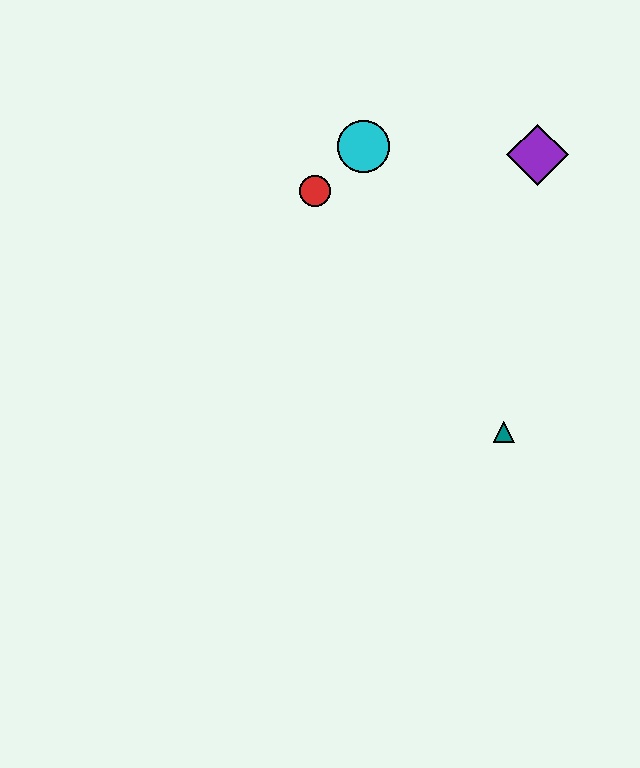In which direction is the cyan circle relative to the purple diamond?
The cyan circle is to the left of the purple diamond.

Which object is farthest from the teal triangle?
The cyan circle is farthest from the teal triangle.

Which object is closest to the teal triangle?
The purple diamond is closest to the teal triangle.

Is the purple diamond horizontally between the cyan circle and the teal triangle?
No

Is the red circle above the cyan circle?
No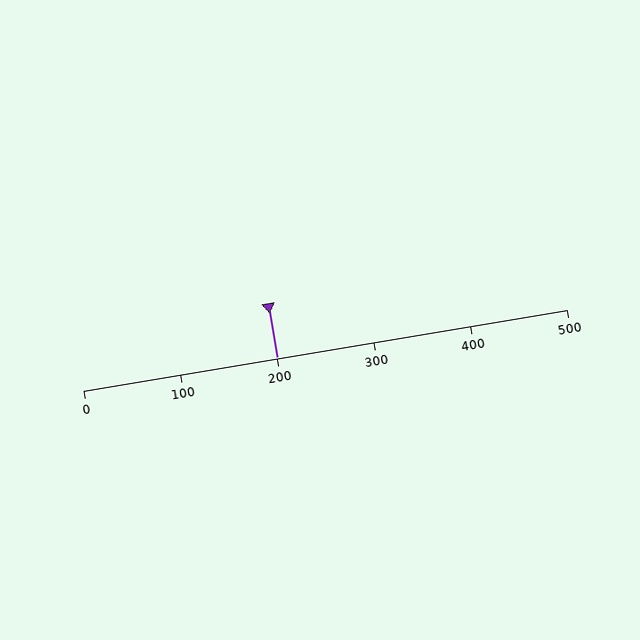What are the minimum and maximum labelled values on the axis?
The axis runs from 0 to 500.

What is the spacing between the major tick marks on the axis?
The major ticks are spaced 100 apart.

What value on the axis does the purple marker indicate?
The marker indicates approximately 200.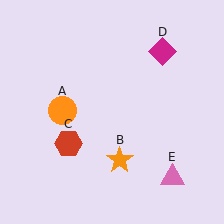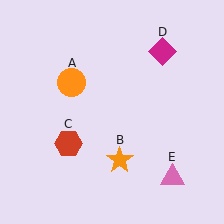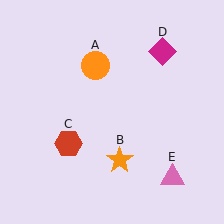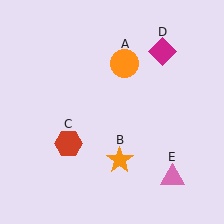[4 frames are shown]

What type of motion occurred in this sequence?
The orange circle (object A) rotated clockwise around the center of the scene.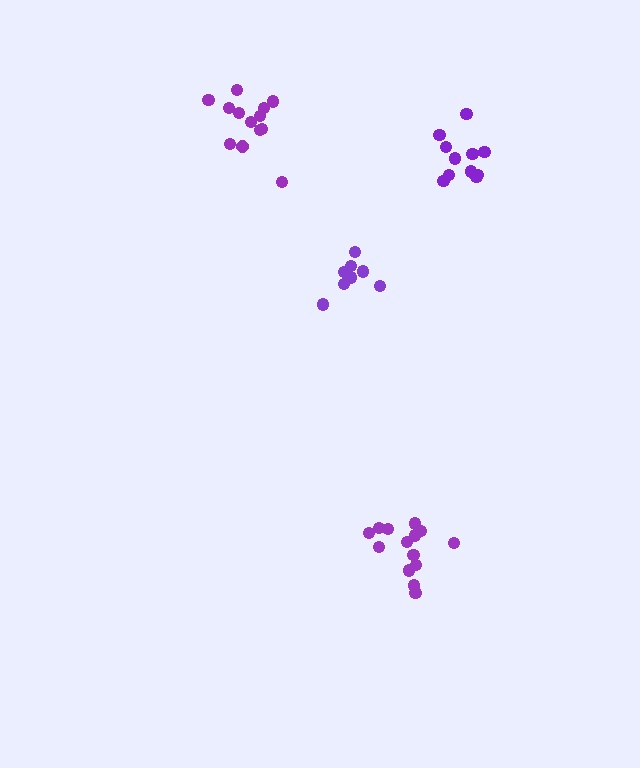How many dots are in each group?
Group 1: 9 dots, Group 2: 11 dots, Group 3: 13 dots, Group 4: 14 dots (47 total).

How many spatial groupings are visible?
There are 4 spatial groupings.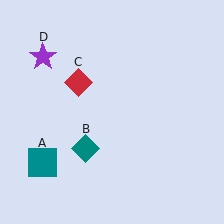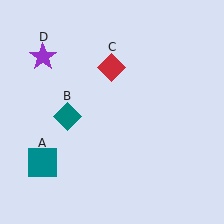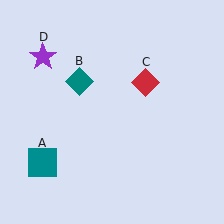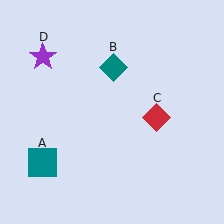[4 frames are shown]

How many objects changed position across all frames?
2 objects changed position: teal diamond (object B), red diamond (object C).